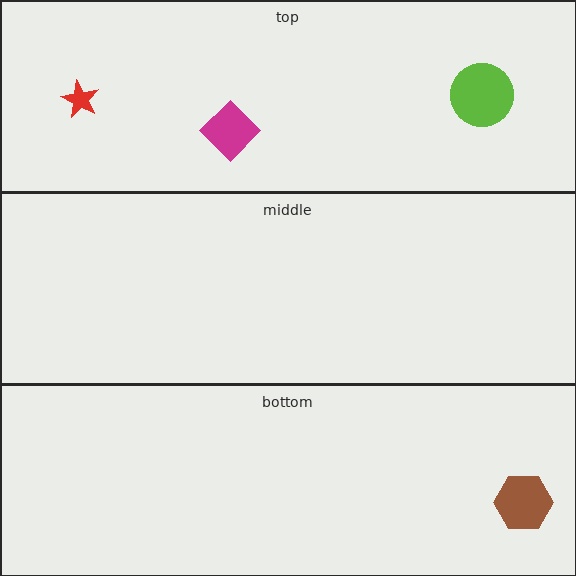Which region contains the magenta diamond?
The top region.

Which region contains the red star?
The top region.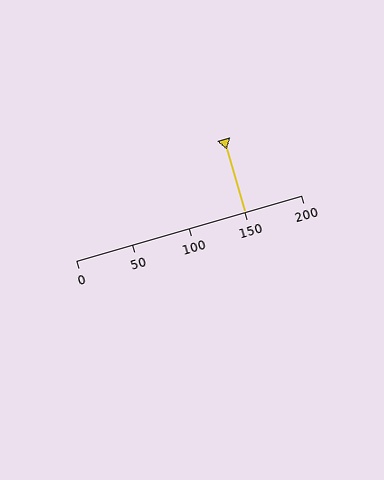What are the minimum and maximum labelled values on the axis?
The axis runs from 0 to 200.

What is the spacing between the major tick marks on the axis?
The major ticks are spaced 50 apart.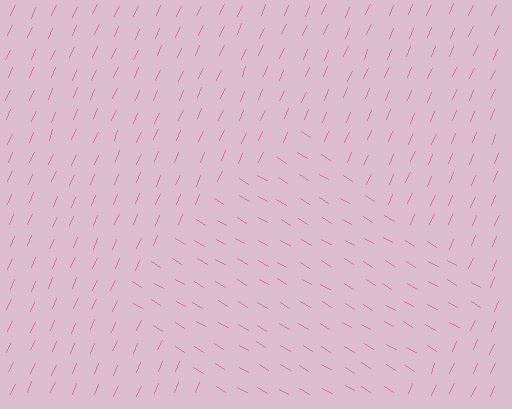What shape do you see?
I see a diamond.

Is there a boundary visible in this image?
Yes, there is a texture boundary formed by a change in line orientation.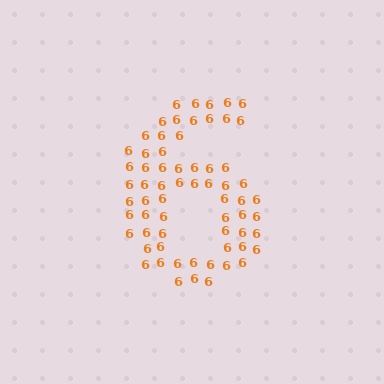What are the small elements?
The small elements are digit 6's.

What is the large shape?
The large shape is the digit 6.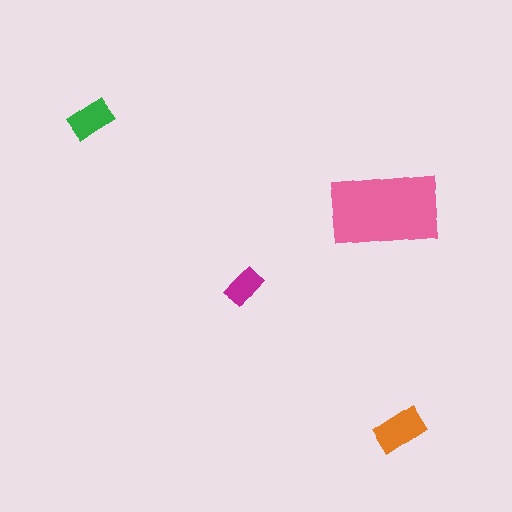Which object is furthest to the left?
The green rectangle is leftmost.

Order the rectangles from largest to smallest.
the pink one, the orange one, the green one, the magenta one.